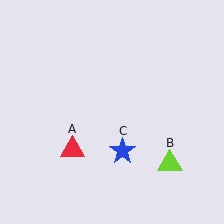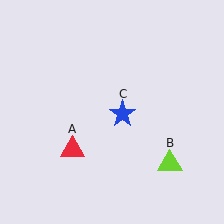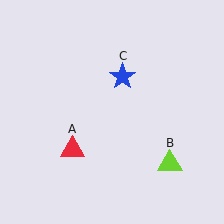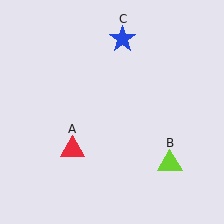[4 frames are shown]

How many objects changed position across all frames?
1 object changed position: blue star (object C).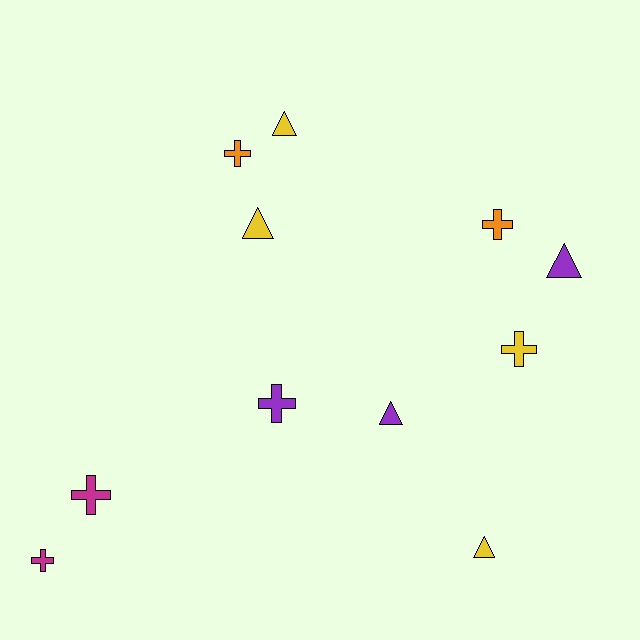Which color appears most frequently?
Yellow, with 4 objects.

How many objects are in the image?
There are 11 objects.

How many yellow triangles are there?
There are 3 yellow triangles.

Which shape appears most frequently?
Cross, with 6 objects.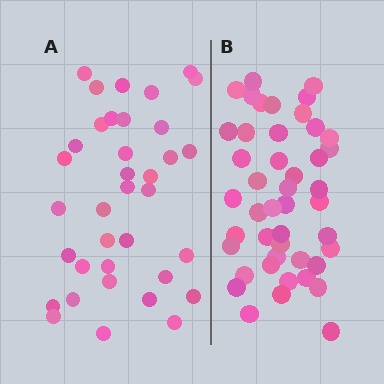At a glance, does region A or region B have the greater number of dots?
Region B (the right region) has more dots.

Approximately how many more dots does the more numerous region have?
Region B has roughly 8 or so more dots than region A.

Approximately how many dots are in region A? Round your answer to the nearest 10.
About 40 dots. (The exact count is 36, which rounds to 40.)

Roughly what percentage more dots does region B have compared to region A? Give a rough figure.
About 25% more.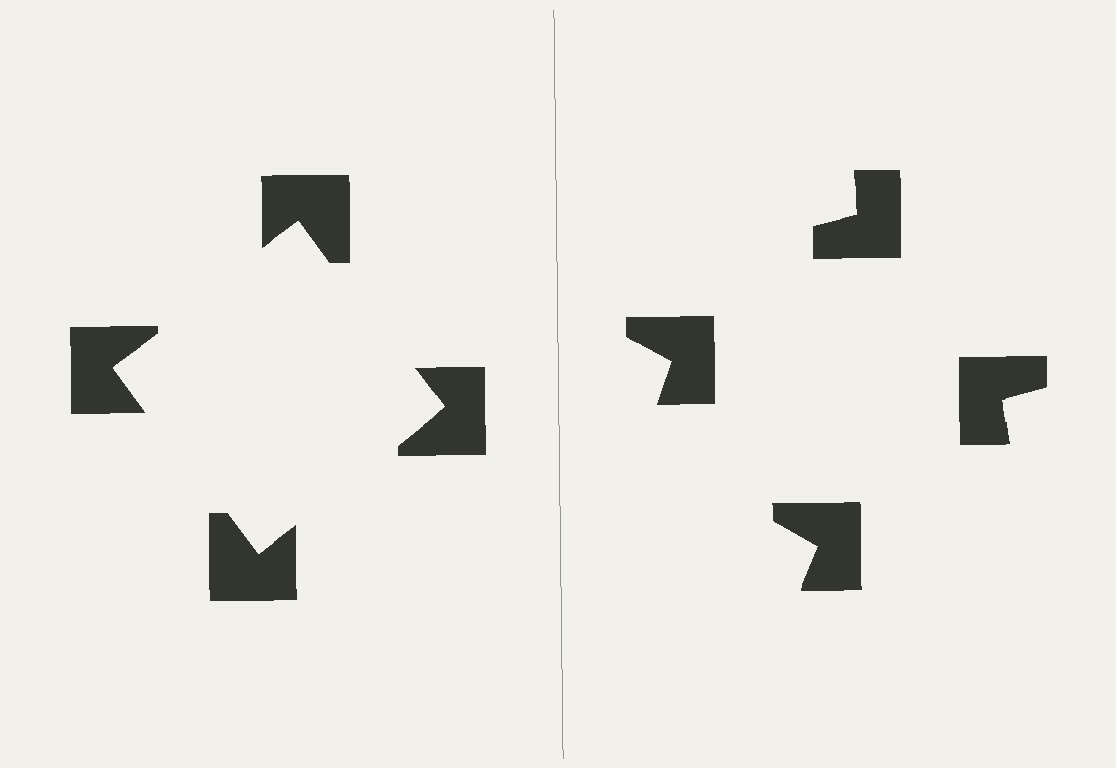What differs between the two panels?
The notched squares are positioned identically on both sides; only the wedge orientations differ. On the left they align to a square; on the right they are misaligned.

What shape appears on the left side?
An illusory square.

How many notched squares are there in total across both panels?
8 — 4 on each side.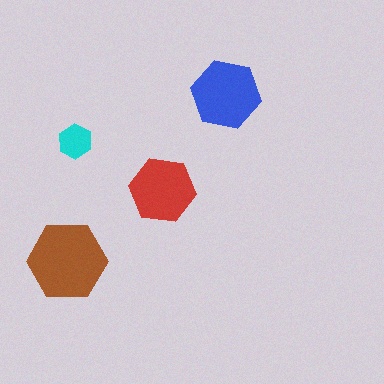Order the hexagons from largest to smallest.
the brown one, the blue one, the red one, the cyan one.